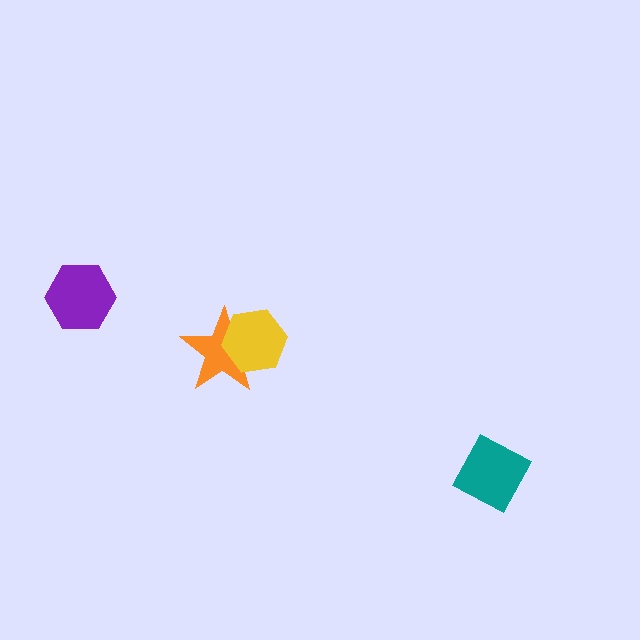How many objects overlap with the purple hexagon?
0 objects overlap with the purple hexagon.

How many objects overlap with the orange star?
1 object overlaps with the orange star.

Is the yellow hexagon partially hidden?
No, no other shape covers it.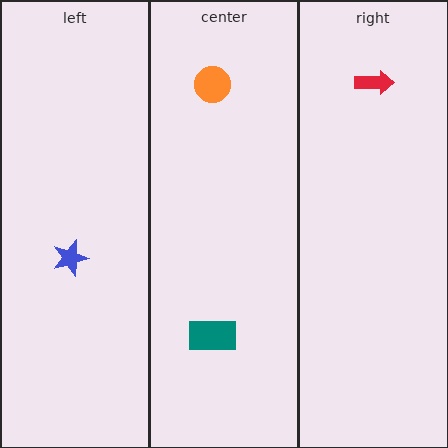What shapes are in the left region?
The blue star.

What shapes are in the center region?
The orange circle, the teal rectangle.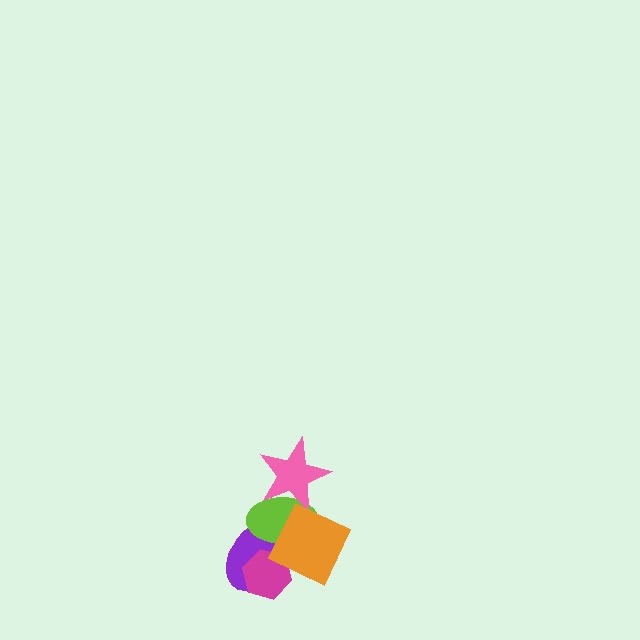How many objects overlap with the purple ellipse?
3 objects overlap with the purple ellipse.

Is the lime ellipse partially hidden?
Yes, it is partially covered by another shape.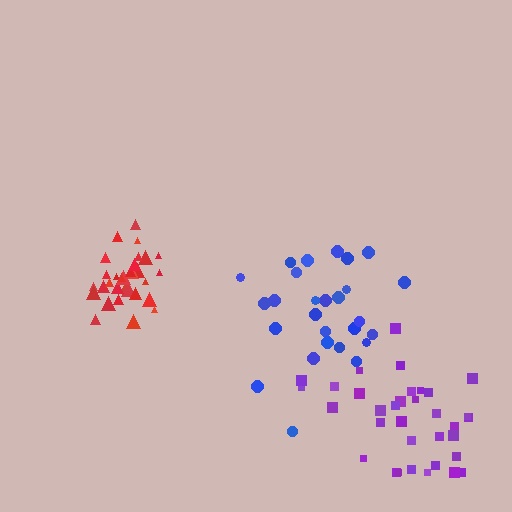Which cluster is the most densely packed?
Red.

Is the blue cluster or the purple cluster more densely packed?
Purple.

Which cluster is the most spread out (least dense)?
Blue.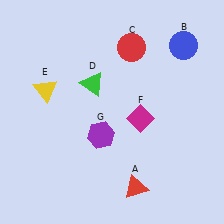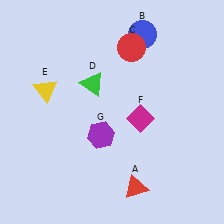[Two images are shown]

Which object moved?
The blue circle (B) moved left.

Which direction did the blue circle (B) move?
The blue circle (B) moved left.